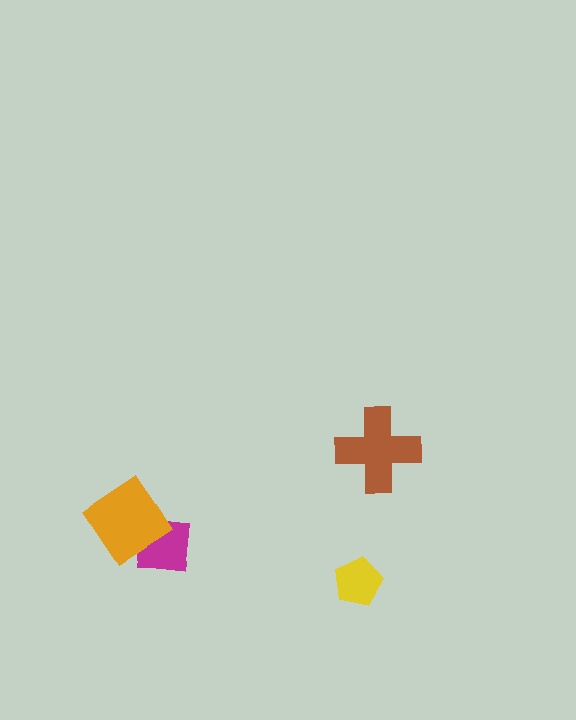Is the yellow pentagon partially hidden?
No, no other shape covers it.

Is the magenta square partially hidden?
Yes, it is partially covered by another shape.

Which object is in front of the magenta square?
The orange diamond is in front of the magenta square.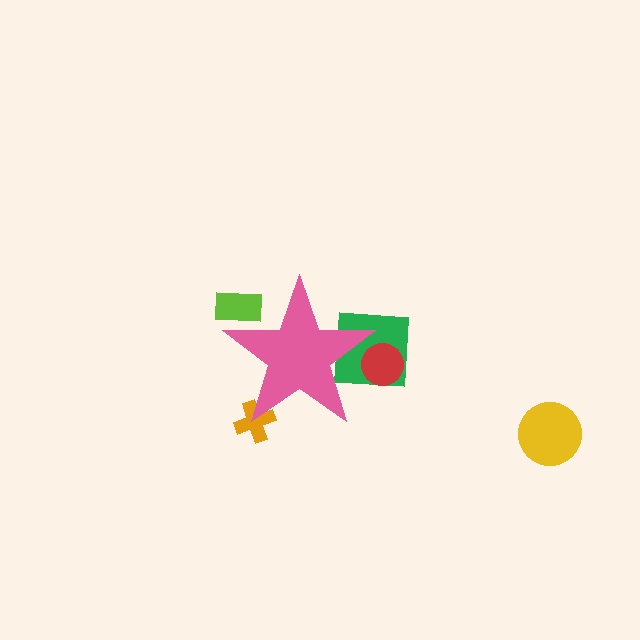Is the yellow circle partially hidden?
No, the yellow circle is fully visible.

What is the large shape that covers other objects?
A pink star.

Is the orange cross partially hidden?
Yes, the orange cross is partially hidden behind the pink star.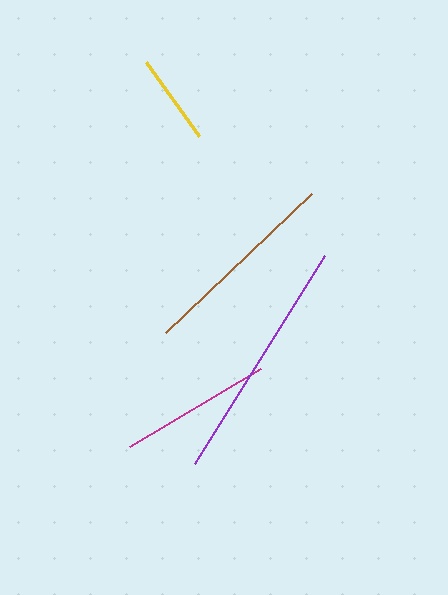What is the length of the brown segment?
The brown segment is approximately 201 pixels long.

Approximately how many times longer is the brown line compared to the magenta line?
The brown line is approximately 1.3 times the length of the magenta line.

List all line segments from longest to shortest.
From longest to shortest: purple, brown, magenta, yellow.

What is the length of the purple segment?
The purple segment is approximately 245 pixels long.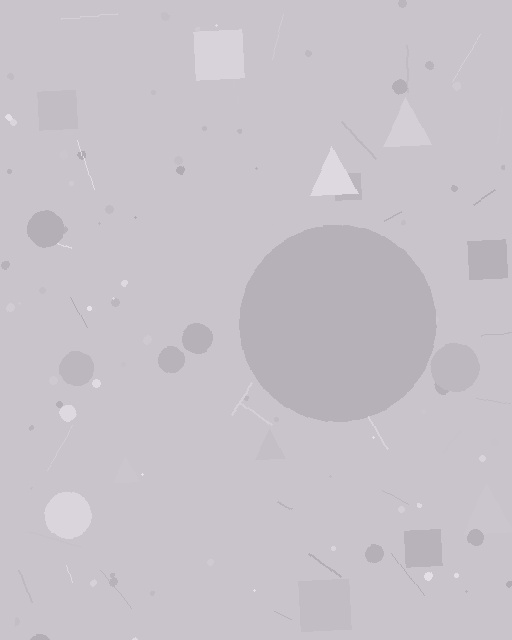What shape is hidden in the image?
A circle is hidden in the image.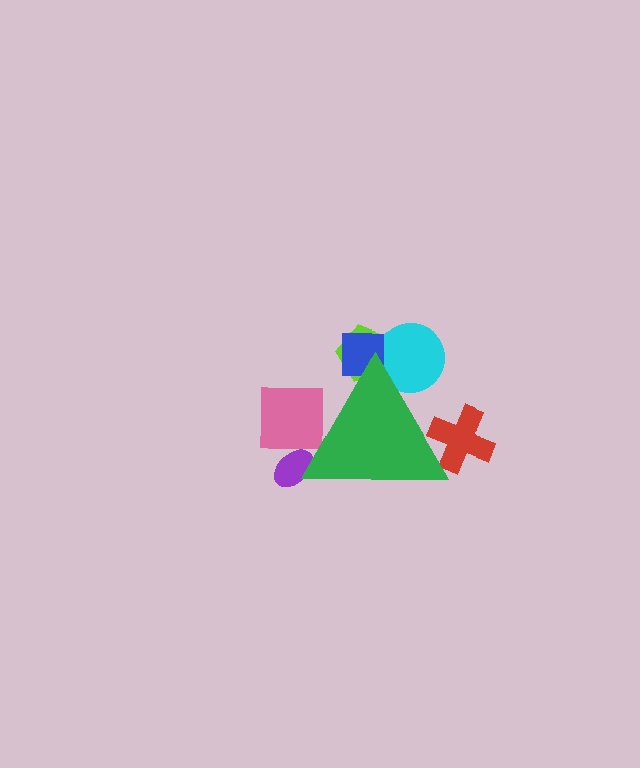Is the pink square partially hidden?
Yes, the pink square is partially hidden behind the green triangle.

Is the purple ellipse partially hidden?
Yes, the purple ellipse is partially hidden behind the green triangle.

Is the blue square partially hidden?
Yes, the blue square is partially hidden behind the green triangle.